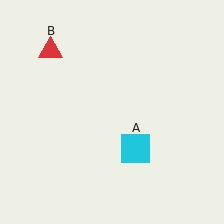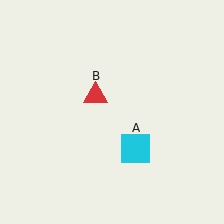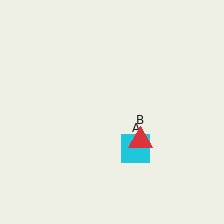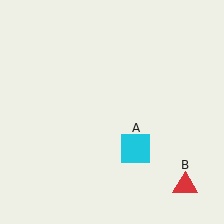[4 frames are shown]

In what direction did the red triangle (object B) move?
The red triangle (object B) moved down and to the right.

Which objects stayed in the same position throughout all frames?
Cyan square (object A) remained stationary.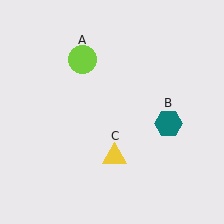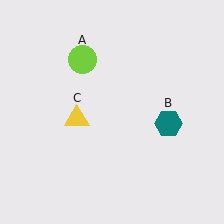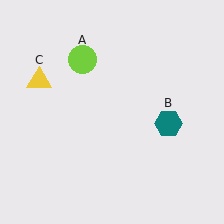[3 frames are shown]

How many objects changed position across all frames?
1 object changed position: yellow triangle (object C).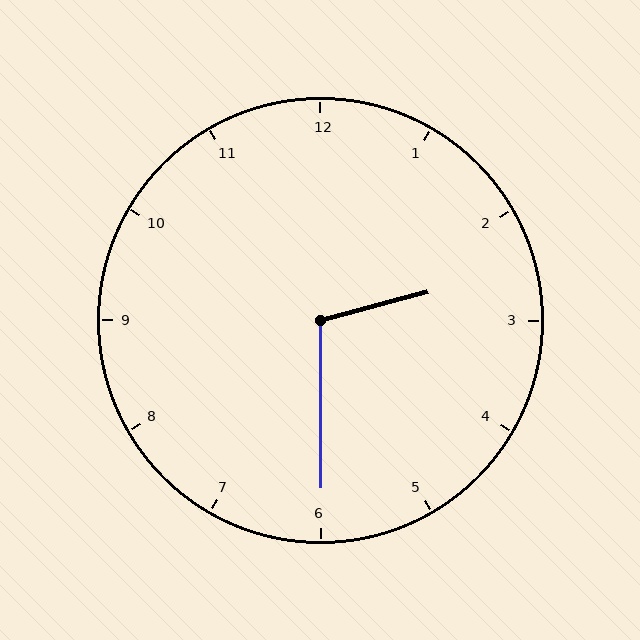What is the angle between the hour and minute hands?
Approximately 105 degrees.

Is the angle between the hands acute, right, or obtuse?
It is obtuse.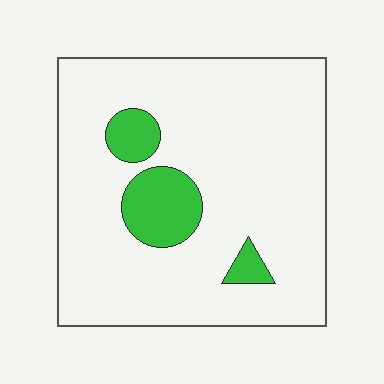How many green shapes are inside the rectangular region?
3.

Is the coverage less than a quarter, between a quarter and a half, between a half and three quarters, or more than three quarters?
Less than a quarter.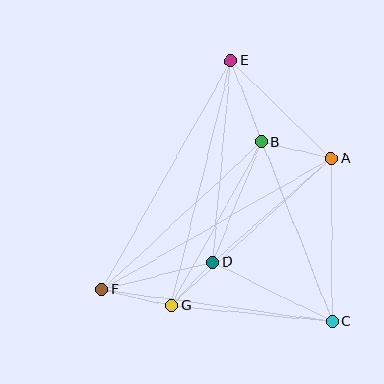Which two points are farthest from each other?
Points C and E are farthest from each other.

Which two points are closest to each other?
Points D and G are closest to each other.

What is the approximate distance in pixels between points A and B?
The distance between A and B is approximately 72 pixels.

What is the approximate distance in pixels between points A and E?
The distance between A and E is approximately 140 pixels.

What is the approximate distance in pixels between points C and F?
The distance between C and F is approximately 232 pixels.